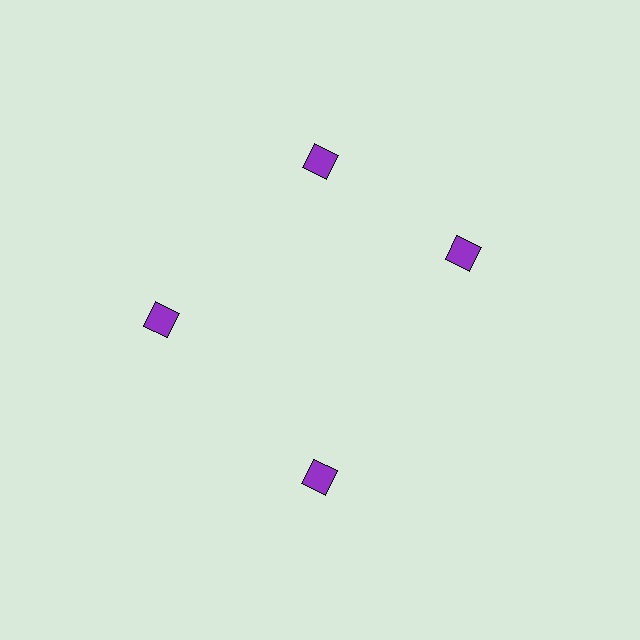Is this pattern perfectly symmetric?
No. The 4 purple squares are arranged in a ring, but one element near the 3 o'clock position is rotated out of alignment along the ring, breaking the 4-fold rotational symmetry.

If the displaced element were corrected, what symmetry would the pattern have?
It would have 4-fold rotational symmetry — the pattern would map onto itself every 90 degrees.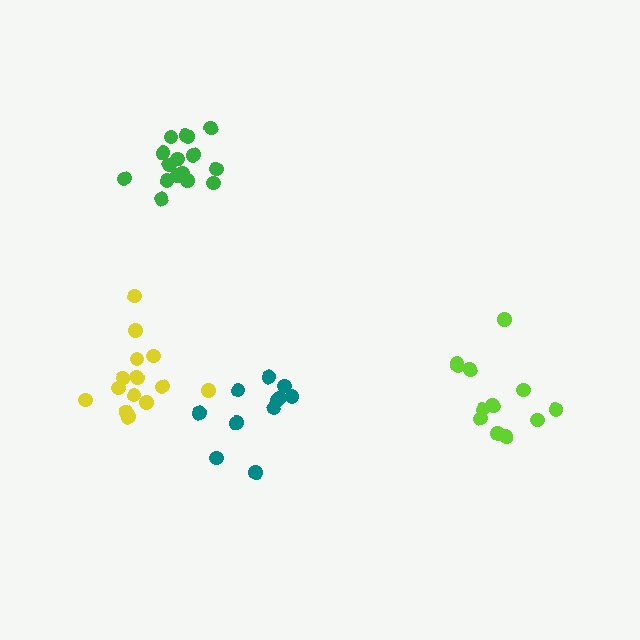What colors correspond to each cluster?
The clusters are colored: teal, yellow, lime, green.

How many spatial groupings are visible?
There are 4 spatial groupings.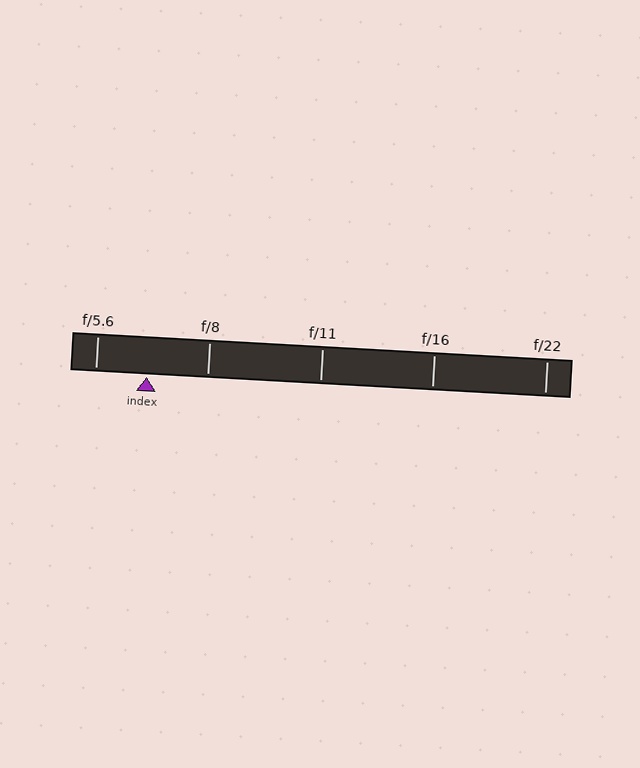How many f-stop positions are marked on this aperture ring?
There are 5 f-stop positions marked.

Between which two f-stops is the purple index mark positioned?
The index mark is between f/5.6 and f/8.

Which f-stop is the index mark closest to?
The index mark is closest to f/5.6.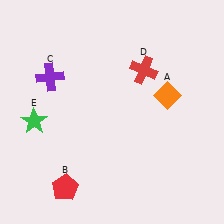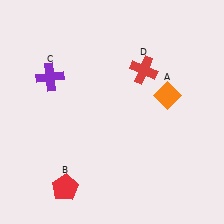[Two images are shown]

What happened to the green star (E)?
The green star (E) was removed in Image 2. It was in the bottom-left area of Image 1.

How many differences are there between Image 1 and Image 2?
There is 1 difference between the two images.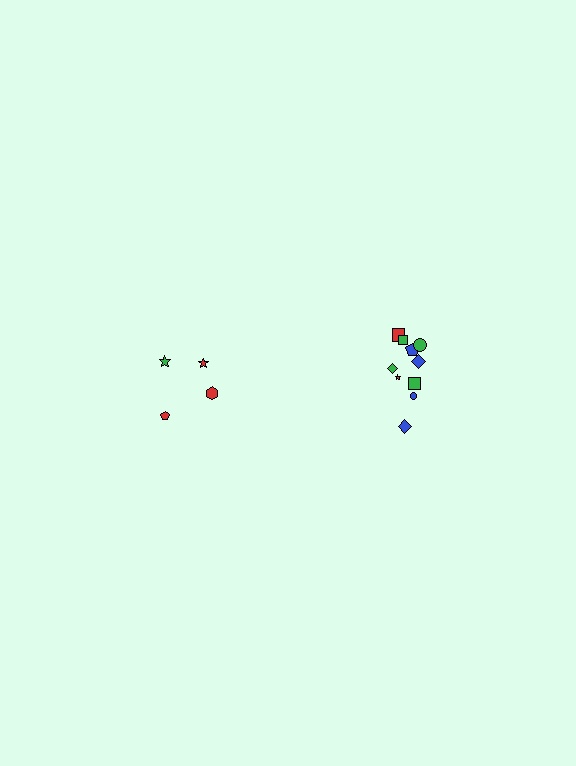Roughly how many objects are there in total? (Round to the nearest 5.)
Roughly 15 objects in total.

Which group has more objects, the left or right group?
The right group.